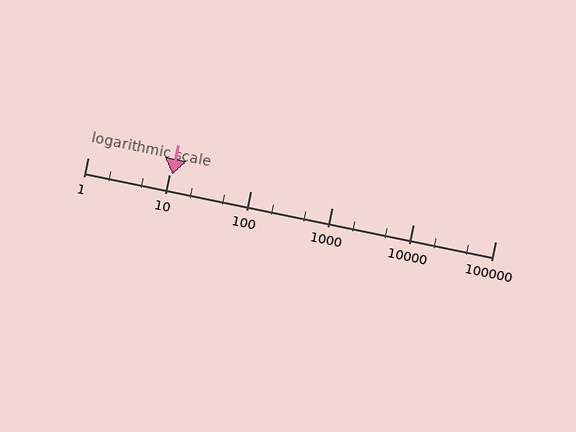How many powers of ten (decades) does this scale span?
The scale spans 5 decades, from 1 to 100000.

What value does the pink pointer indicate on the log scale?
The pointer indicates approximately 11.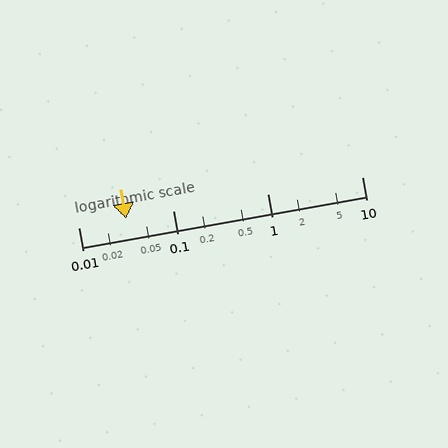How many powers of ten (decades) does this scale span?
The scale spans 3 decades, from 0.01 to 10.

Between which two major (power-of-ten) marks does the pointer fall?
The pointer is between 0.01 and 0.1.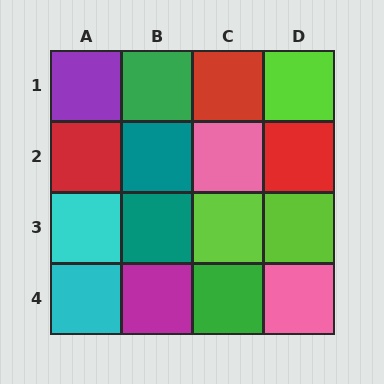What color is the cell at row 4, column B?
Magenta.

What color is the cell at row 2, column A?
Red.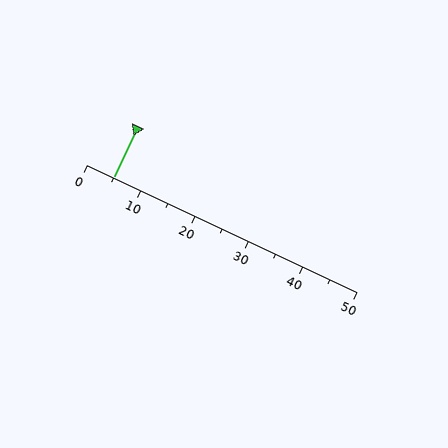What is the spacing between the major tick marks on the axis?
The major ticks are spaced 10 apart.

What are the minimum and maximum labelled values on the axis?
The axis runs from 0 to 50.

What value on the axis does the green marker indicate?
The marker indicates approximately 5.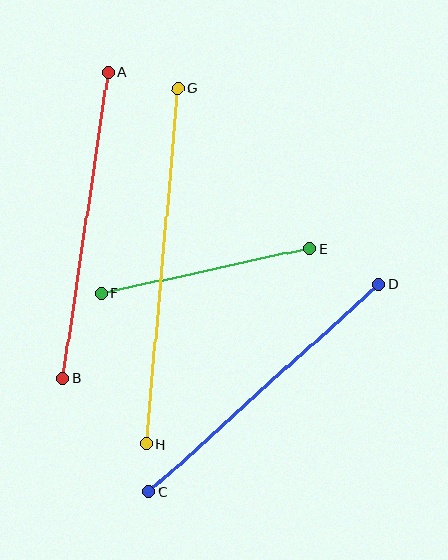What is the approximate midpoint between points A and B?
The midpoint is at approximately (85, 225) pixels.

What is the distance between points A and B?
The distance is approximately 309 pixels.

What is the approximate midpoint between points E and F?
The midpoint is at approximately (205, 271) pixels.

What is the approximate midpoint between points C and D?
The midpoint is at approximately (264, 388) pixels.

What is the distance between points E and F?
The distance is approximately 214 pixels.